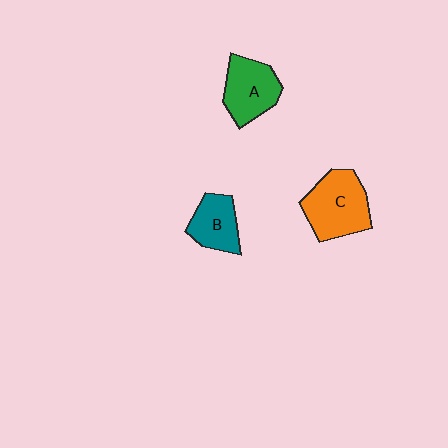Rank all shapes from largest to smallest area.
From largest to smallest: C (orange), A (green), B (teal).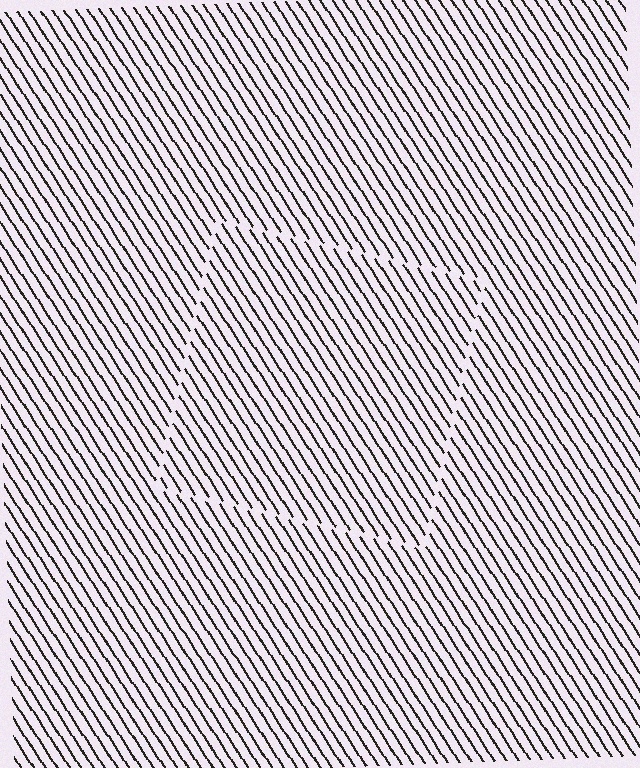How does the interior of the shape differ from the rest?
The interior of the shape contains the same grating, shifted by half a period — the contour is defined by the phase discontinuity where line-ends from the inner and outer gratings abut.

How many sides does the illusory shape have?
4 sides — the line-ends trace a square.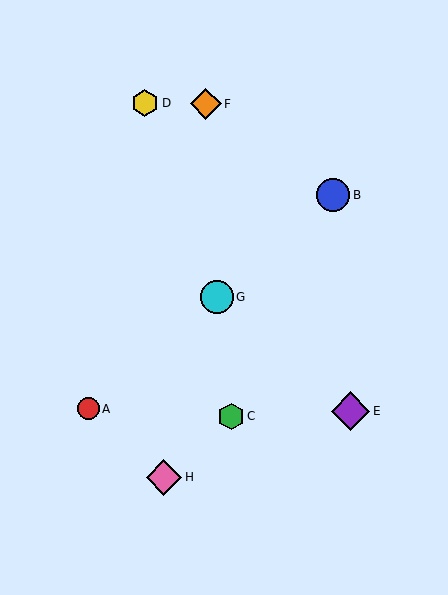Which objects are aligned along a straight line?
Objects A, B, G are aligned along a straight line.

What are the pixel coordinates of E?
Object E is at (351, 411).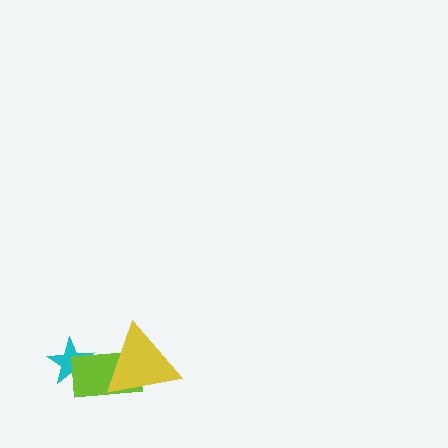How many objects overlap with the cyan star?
1 object overlaps with the cyan star.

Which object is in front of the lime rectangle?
The yellow triangle is in front of the lime rectangle.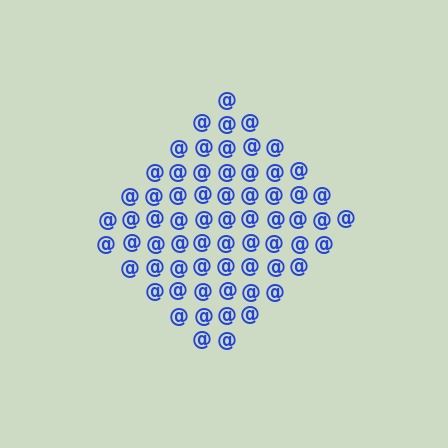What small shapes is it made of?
It is made of small at signs.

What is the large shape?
The large shape is a diamond.